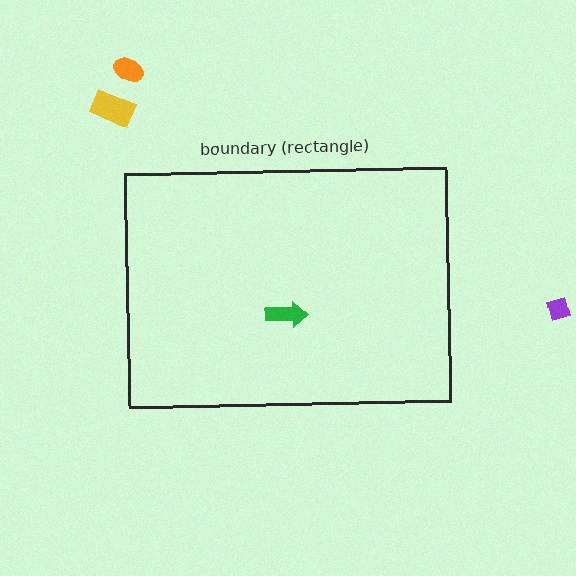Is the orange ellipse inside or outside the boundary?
Outside.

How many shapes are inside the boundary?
1 inside, 3 outside.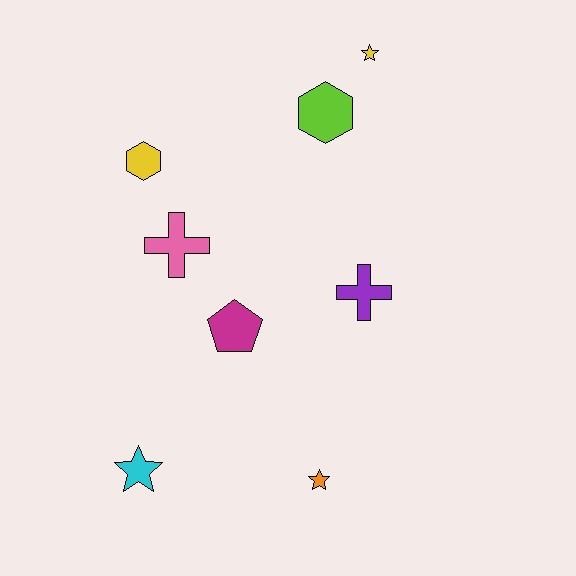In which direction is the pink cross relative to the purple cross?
The pink cross is to the left of the purple cross.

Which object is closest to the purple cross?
The magenta pentagon is closest to the purple cross.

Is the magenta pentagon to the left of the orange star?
Yes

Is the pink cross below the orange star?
No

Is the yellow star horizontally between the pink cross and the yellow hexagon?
No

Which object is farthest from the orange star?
The yellow star is farthest from the orange star.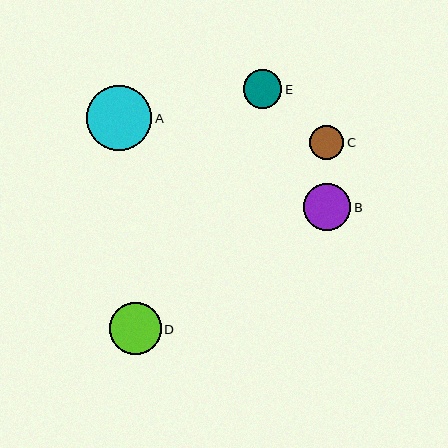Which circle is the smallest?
Circle C is the smallest with a size of approximately 35 pixels.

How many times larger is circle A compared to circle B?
Circle A is approximately 1.4 times the size of circle B.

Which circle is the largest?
Circle A is the largest with a size of approximately 65 pixels.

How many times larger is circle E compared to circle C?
Circle E is approximately 1.1 times the size of circle C.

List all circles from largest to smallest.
From largest to smallest: A, D, B, E, C.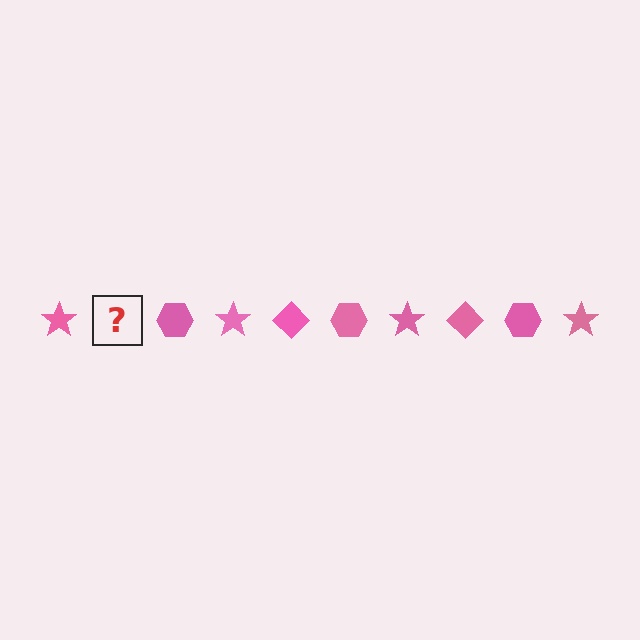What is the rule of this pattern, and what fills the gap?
The rule is that the pattern cycles through star, diamond, hexagon shapes in pink. The gap should be filled with a pink diamond.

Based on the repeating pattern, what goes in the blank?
The blank should be a pink diamond.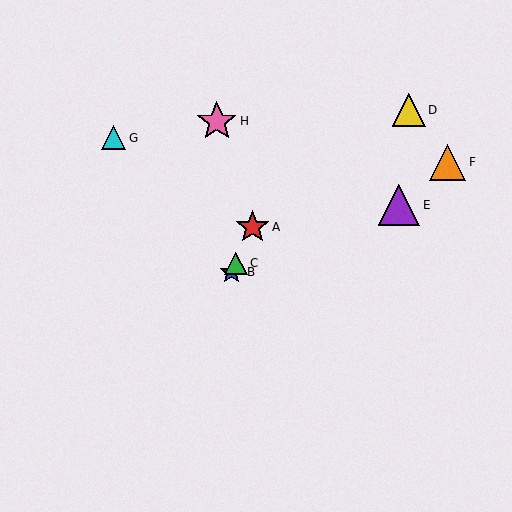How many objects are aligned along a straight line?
3 objects (A, B, C) are aligned along a straight line.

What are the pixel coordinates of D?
Object D is at (409, 110).